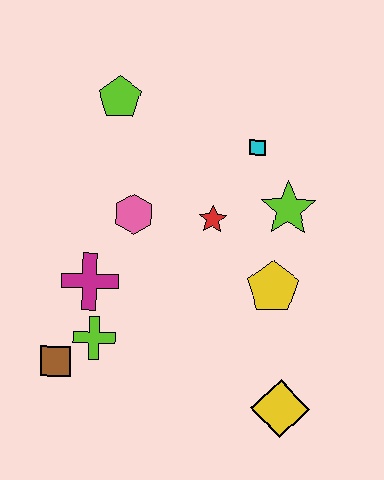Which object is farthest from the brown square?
The cyan square is farthest from the brown square.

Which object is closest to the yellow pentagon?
The lime star is closest to the yellow pentagon.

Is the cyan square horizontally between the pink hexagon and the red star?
No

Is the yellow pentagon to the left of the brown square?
No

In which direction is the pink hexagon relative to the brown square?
The pink hexagon is above the brown square.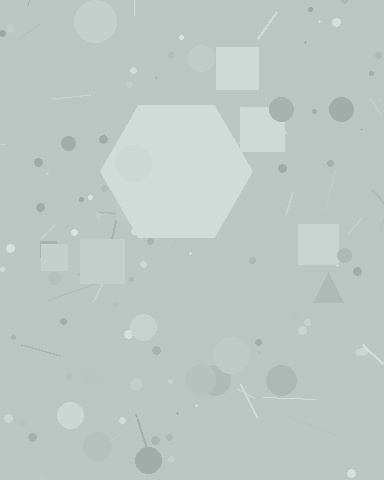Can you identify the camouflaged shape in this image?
The camouflaged shape is a hexagon.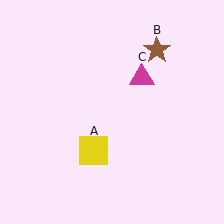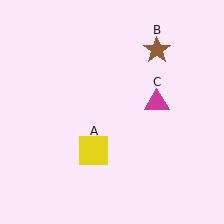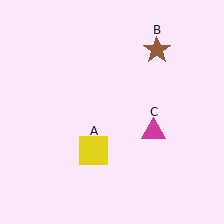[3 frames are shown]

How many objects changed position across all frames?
1 object changed position: magenta triangle (object C).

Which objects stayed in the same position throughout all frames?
Yellow square (object A) and brown star (object B) remained stationary.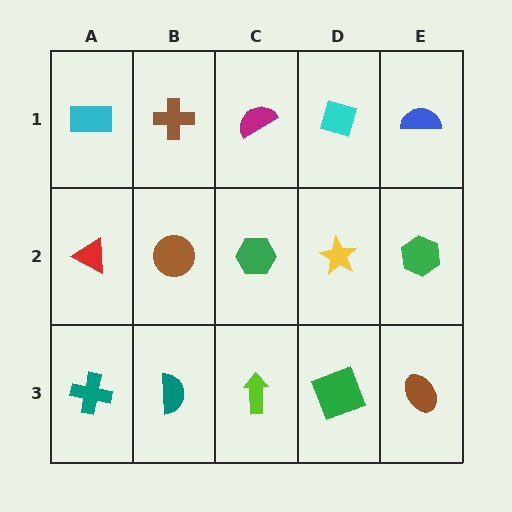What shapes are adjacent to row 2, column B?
A brown cross (row 1, column B), a teal semicircle (row 3, column B), a red triangle (row 2, column A), a green hexagon (row 2, column C).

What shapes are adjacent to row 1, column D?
A yellow star (row 2, column D), a magenta semicircle (row 1, column C), a blue semicircle (row 1, column E).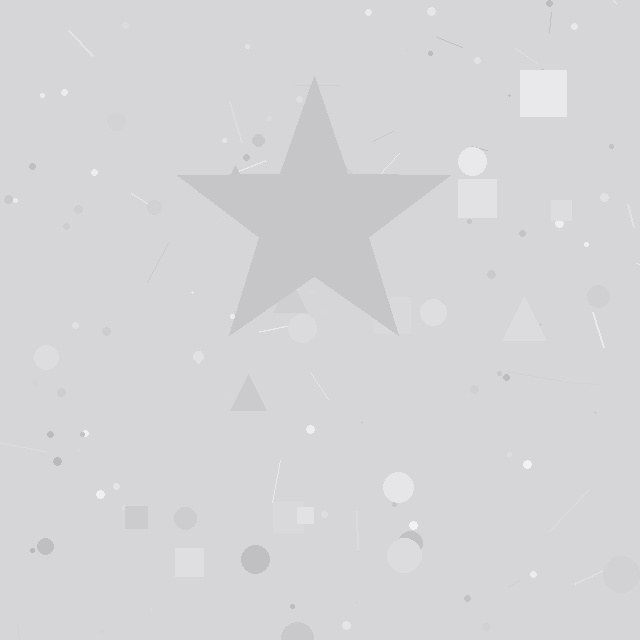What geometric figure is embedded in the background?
A star is embedded in the background.